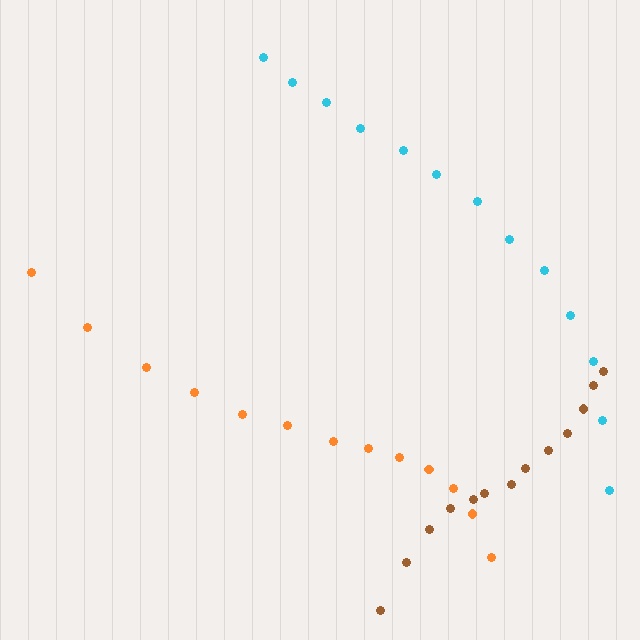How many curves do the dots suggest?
There are 3 distinct paths.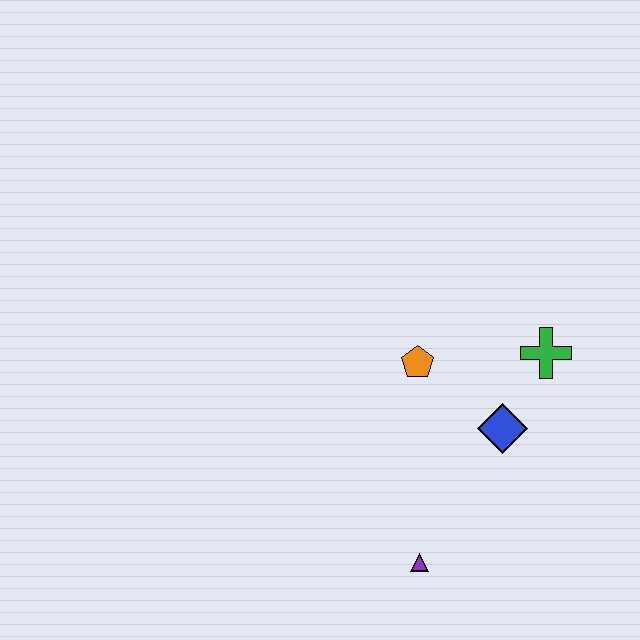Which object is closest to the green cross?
The blue diamond is closest to the green cross.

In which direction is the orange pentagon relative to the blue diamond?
The orange pentagon is to the left of the blue diamond.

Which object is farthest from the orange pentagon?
The purple triangle is farthest from the orange pentagon.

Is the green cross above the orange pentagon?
Yes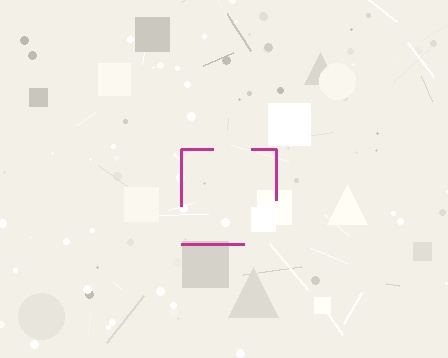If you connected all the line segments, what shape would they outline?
They would outline a square.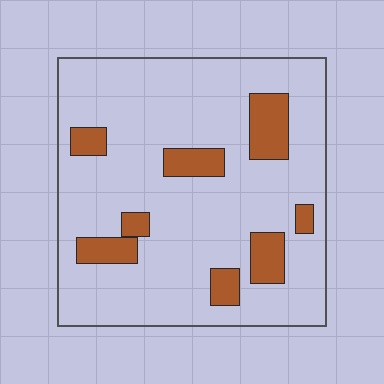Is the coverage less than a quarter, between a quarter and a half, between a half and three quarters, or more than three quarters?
Less than a quarter.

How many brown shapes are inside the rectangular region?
8.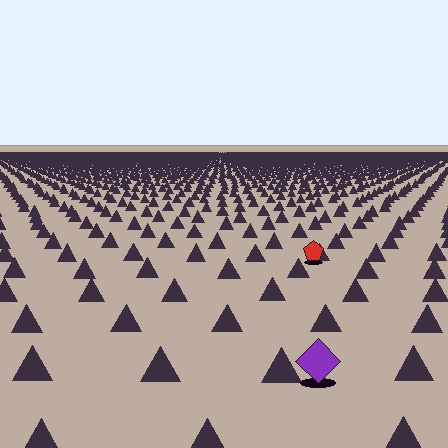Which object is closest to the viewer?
The purple diamond is closest. The texture marks near it are larger and more spread out.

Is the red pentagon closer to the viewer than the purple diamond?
No. The purple diamond is closer — you can tell from the texture gradient: the ground texture is coarser near it.